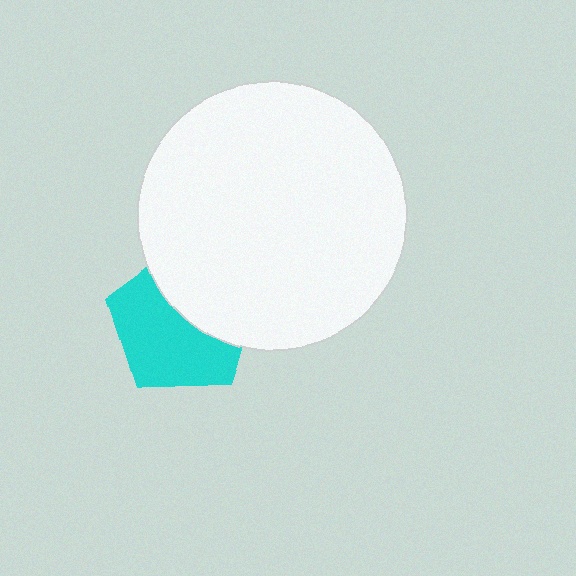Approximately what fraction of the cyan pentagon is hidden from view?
Roughly 42% of the cyan pentagon is hidden behind the white circle.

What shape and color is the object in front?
The object in front is a white circle.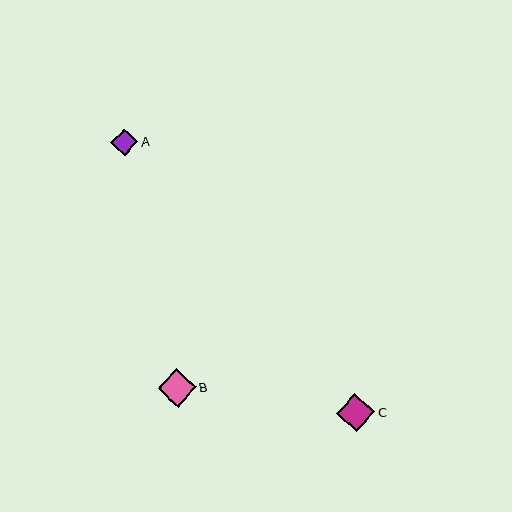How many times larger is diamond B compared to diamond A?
Diamond B is approximately 1.4 times the size of diamond A.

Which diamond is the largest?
Diamond B is the largest with a size of approximately 38 pixels.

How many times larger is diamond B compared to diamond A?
Diamond B is approximately 1.4 times the size of diamond A.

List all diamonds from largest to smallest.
From largest to smallest: B, C, A.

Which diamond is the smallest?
Diamond A is the smallest with a size of approximately 27 pixels.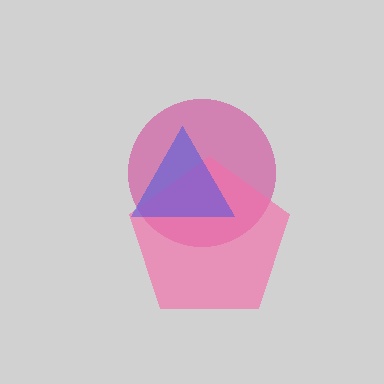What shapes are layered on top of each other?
The layered shapes are: a magenta circle, a pink pentagon, a blue triangle.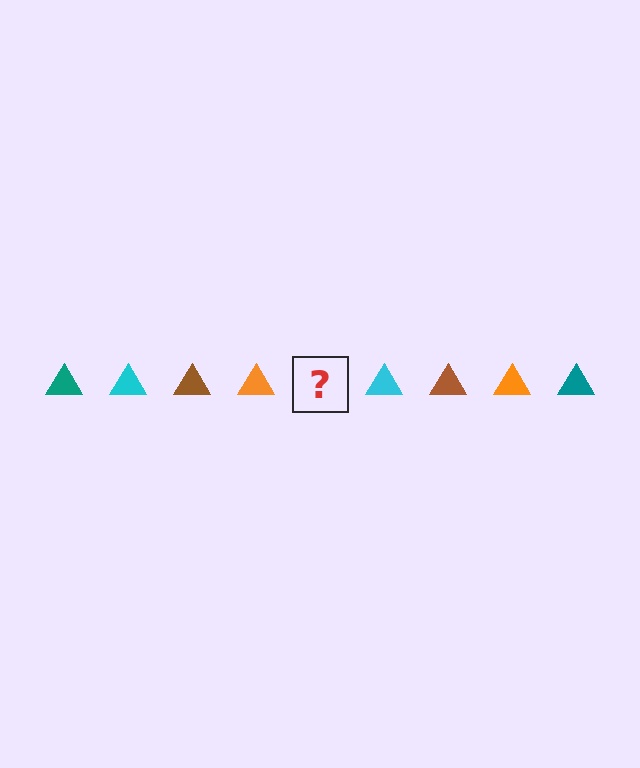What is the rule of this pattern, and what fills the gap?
The rule is that the pattern cycles through teal, cyan, brown, orange triangles. The gap should be filled with a teal triangle.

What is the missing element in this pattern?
The missing element is a teal triangle.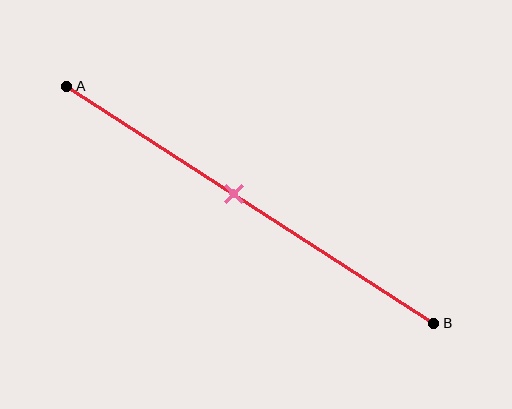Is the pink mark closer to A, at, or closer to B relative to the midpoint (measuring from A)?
The pink mark is closer to point A than the midpoint of segment AB.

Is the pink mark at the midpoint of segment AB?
No, the mark is at about 45% from A, not at the 50% midpoint.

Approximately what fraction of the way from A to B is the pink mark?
The pink mark is approximately 45% of the way from A to B.